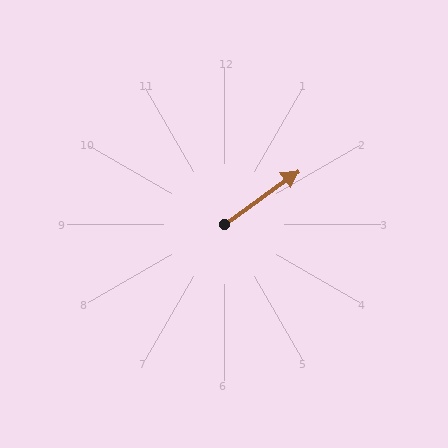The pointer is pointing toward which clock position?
Roughly 2 o'clock.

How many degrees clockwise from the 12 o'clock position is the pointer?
Approximately 54 degrees.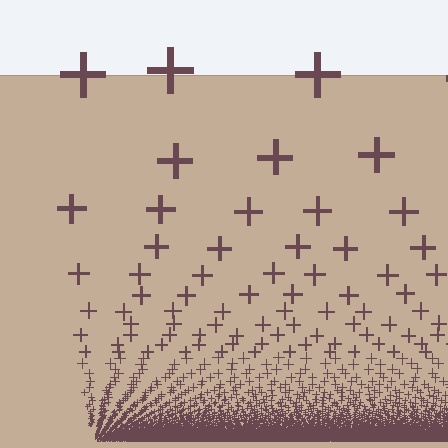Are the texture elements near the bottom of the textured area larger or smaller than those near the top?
Smaller. The gradient is inverted — elements near the bottom are smaller and denser.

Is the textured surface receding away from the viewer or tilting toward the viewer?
The surface appears to tilt toward the viewer. Texture elements get larger and sparser toward the top.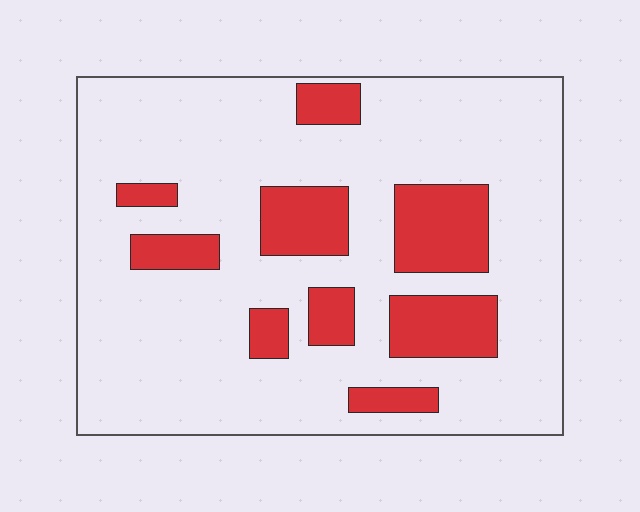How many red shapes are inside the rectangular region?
9.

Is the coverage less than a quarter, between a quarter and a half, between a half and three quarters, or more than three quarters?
Less than a quarter.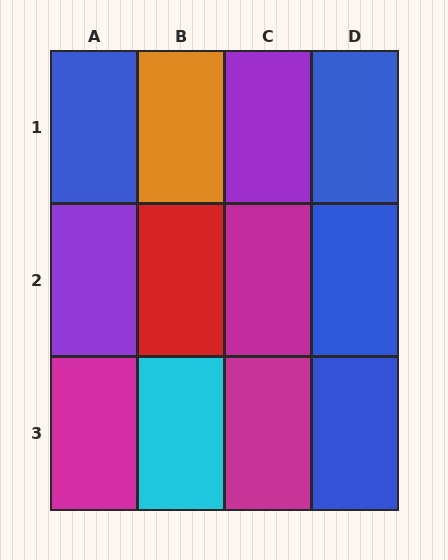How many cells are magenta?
3 cells are magenta.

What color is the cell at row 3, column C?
Magenta.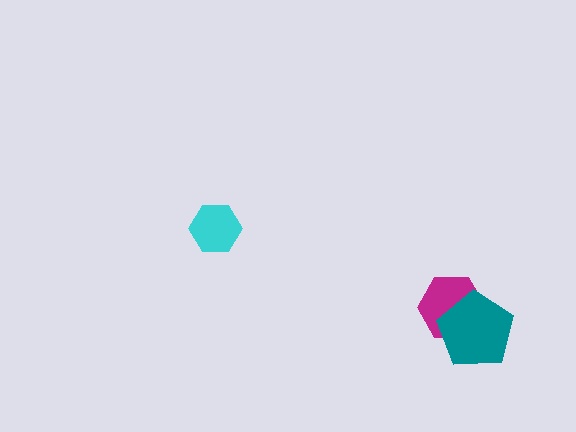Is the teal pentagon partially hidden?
No, no other shape covers it.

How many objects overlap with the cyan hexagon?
0 objects overlap with the cyan hexagon.